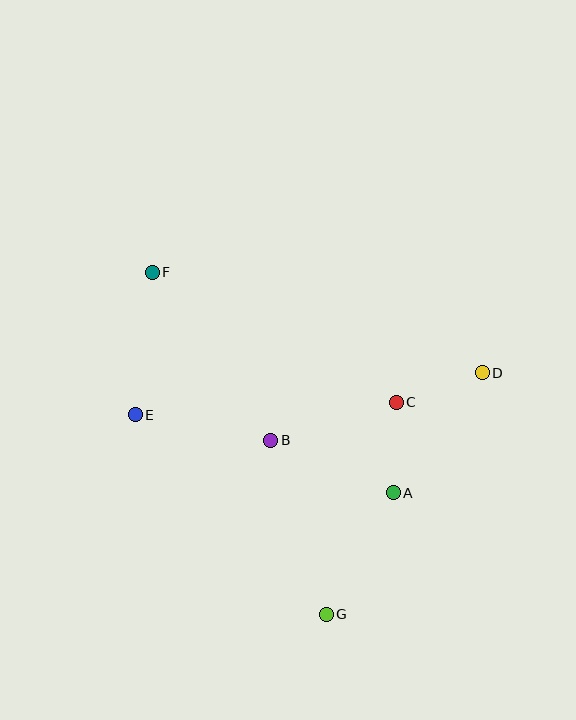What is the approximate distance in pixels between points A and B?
The distance between A and B is approximately 133 pixels.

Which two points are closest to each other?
Points A and C are closest to each other.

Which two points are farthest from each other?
Points F and G are farthest from each other.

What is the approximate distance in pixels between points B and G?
The distance between B and G is approximately 182 pixels.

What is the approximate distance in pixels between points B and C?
The distance between B and C is approximately 131 pixels.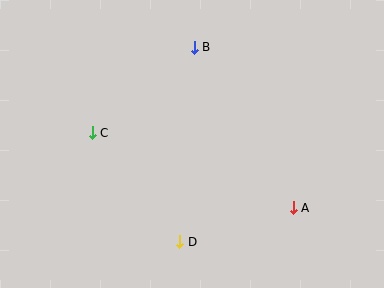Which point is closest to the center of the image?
Point B at (194, 47) is closest to the center.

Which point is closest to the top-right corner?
Point B is closest to the top-right corner.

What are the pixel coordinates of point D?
Point D is at (180, 242).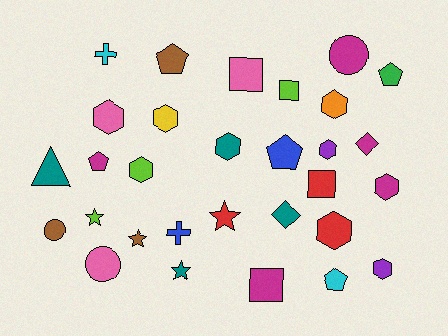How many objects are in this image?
There are 30 objects.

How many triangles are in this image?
There is 1 triangle.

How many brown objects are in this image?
There are 3 brown objects.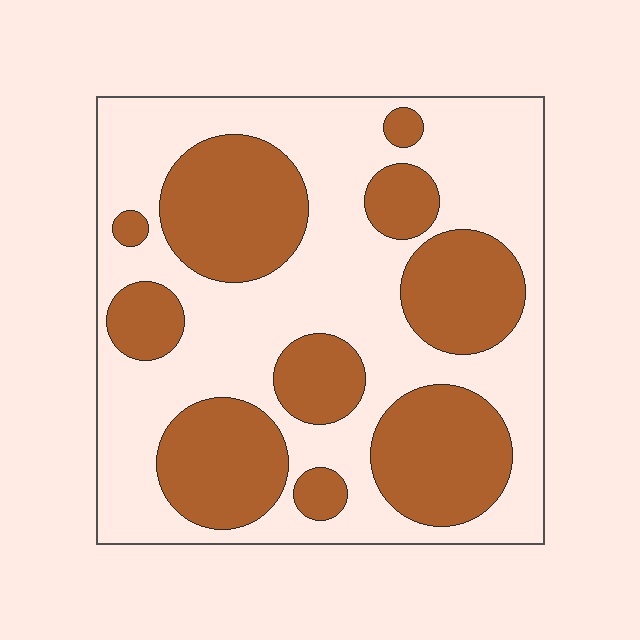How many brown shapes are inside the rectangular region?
10.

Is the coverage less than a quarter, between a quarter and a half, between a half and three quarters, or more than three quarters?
Between a quarter and a half.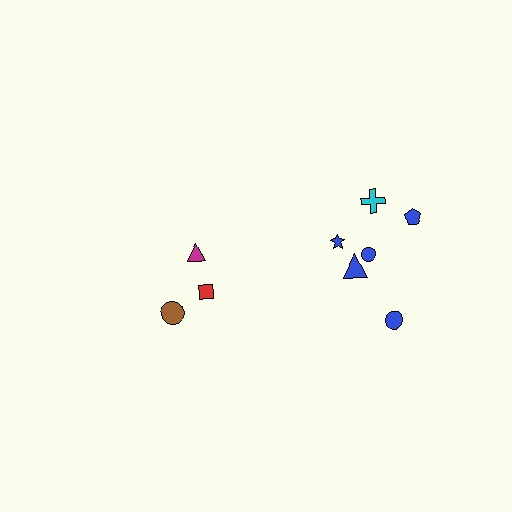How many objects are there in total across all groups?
There are 9 objects.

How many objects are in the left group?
There are 3 objects.